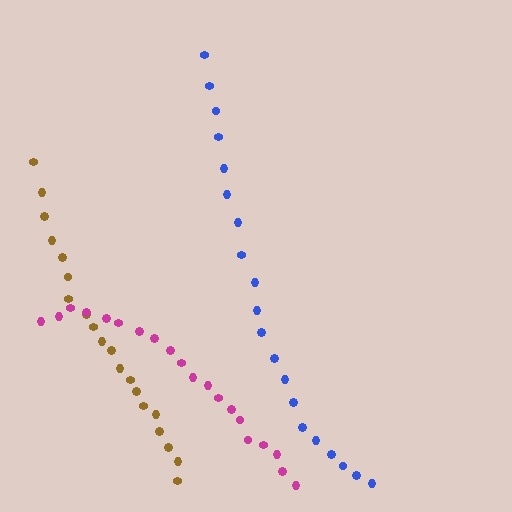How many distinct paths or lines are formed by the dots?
There are 3 distinct paths.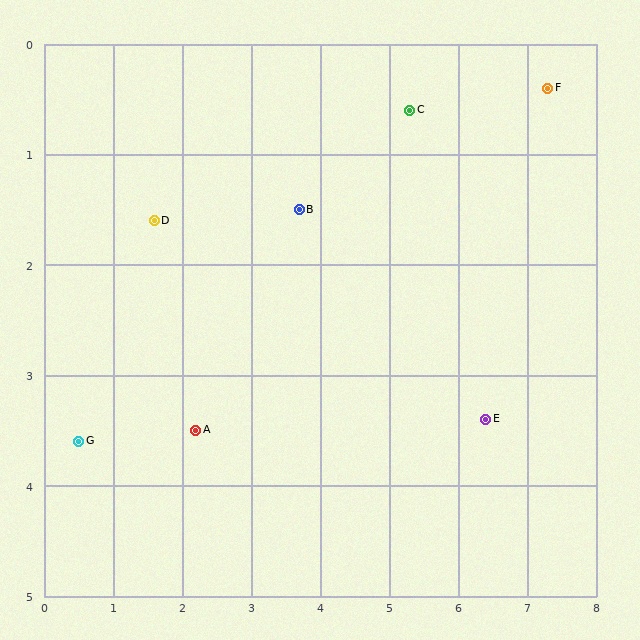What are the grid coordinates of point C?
Point C is at approximately (5.3, 0.6).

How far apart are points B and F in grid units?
Points B and F are about 3.8 grid units apart.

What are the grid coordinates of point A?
Point A is at approximately (2.2, 3.5).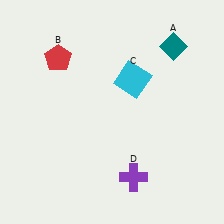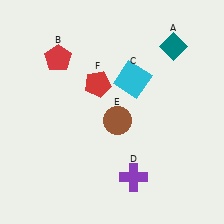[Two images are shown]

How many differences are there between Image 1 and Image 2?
There are 2 differences between the two images.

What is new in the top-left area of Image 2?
A red pentagon (F) was added in the top-left area of Image 2.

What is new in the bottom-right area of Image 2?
A brown circle (E) was added in the bottom-right area of Image 2.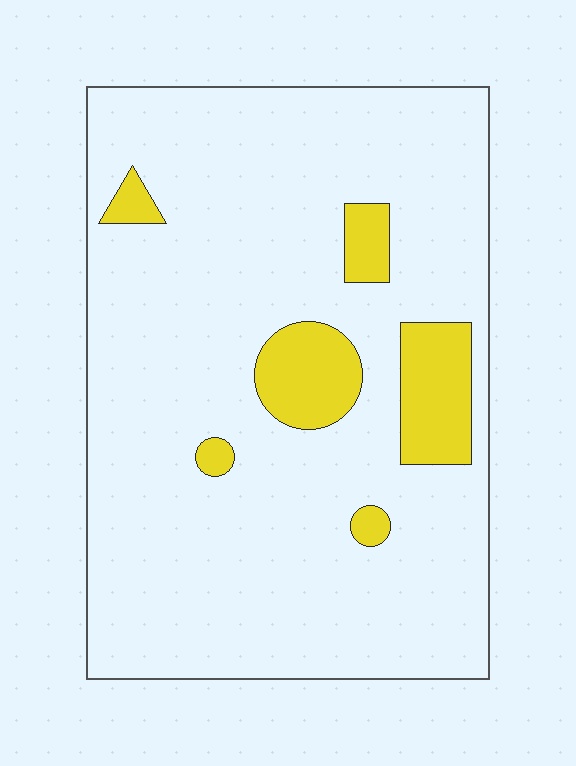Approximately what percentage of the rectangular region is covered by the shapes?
Approximately 10%.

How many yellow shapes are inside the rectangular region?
6.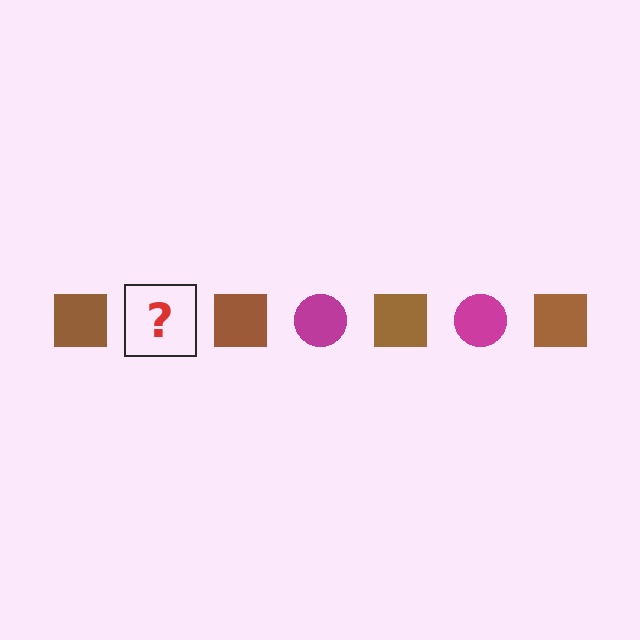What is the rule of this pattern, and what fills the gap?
The rule is that the pattern alternates between brown square and magenta circle. The gap should be filled with a magenta circle.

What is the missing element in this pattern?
The missing element is a magenta circle.